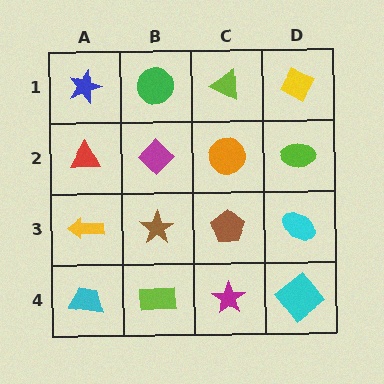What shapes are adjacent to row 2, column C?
A lime triangle (row 1, column C), a brown pentagon (row 3, column C), a magenta diamond (row 2, column B), a lime ellipse (row 2, column D).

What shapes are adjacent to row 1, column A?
A red triangle (row 2, column A), a green circle (row 1, column B).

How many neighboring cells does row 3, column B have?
4.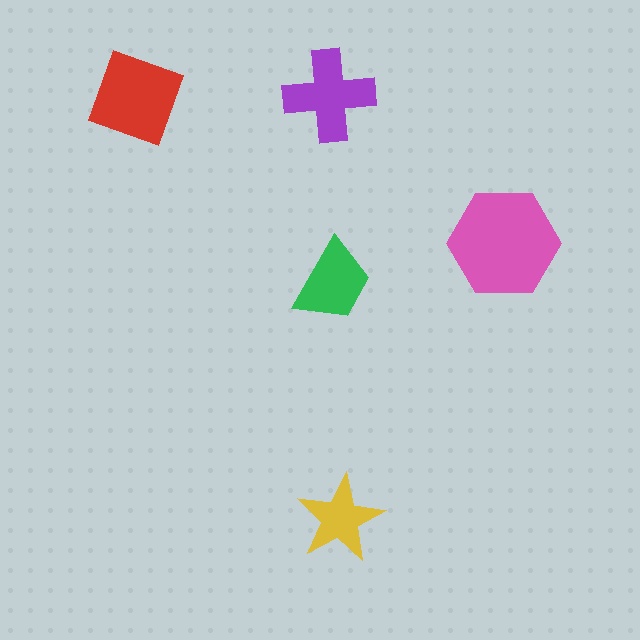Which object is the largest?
The pink hexagon.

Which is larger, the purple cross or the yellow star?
The purple cross.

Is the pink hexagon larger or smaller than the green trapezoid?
Larger.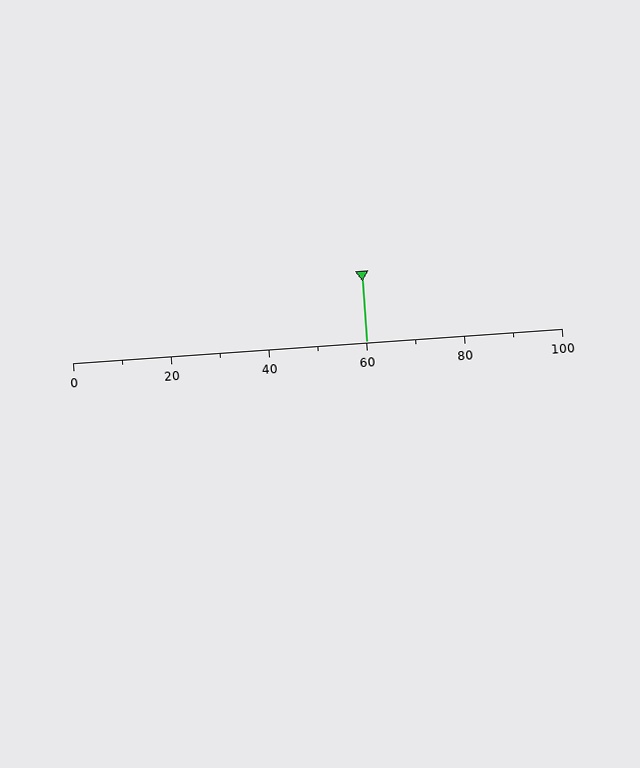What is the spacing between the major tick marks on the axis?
The major ticks are spaced 20 apart.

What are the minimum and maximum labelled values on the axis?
The axis runs from 0 to 100.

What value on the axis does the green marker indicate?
The marker indicates approximately 60.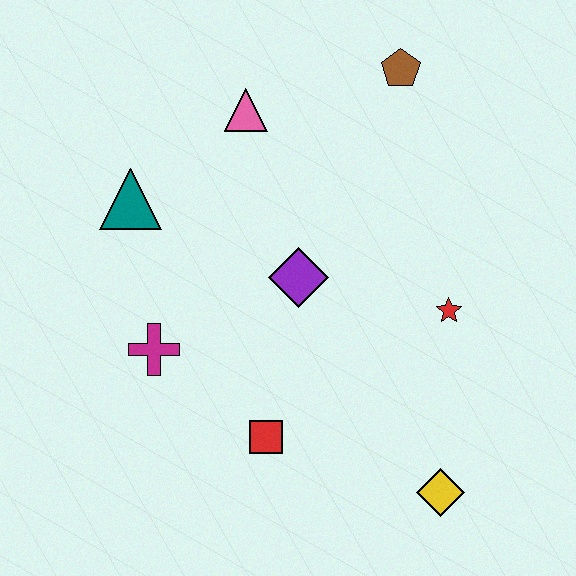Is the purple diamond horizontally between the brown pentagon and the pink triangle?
Yes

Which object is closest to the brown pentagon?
The pink triangle is closest to the brown pentagon.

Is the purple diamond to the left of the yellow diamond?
Yes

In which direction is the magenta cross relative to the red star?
The magenta cross is to the left of the red star.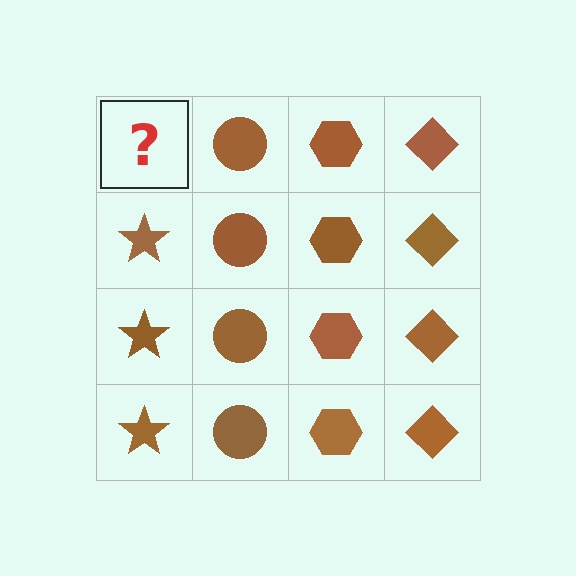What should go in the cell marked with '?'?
The missing cell should contain a brown star.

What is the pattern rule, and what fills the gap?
The rule is that each column has a consistent shape. The gap should be filled with a brown star.